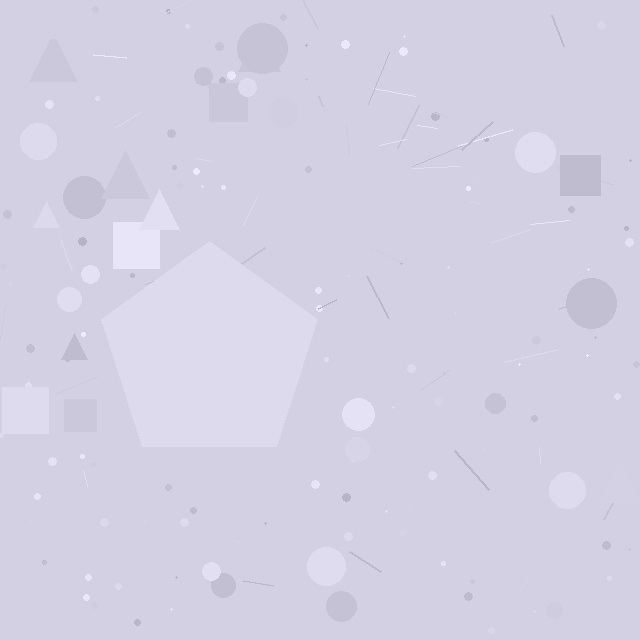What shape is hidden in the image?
A pentagon is hidden in the image.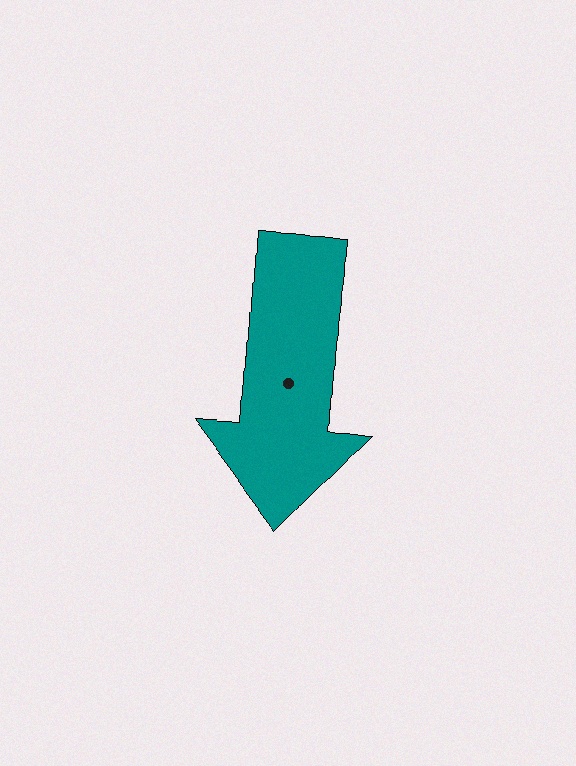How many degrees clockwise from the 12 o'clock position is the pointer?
Approximately 184 degrees.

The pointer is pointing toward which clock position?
Roughly 6 o'clock.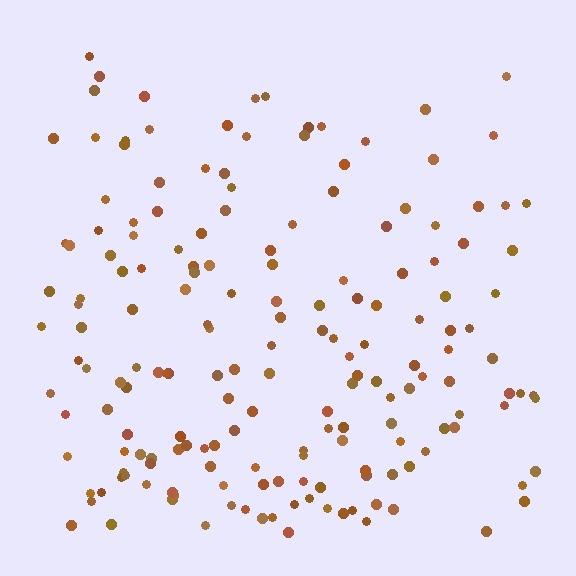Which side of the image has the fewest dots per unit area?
The top.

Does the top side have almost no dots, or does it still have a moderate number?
Still a moderate number, just noticeably fewer than the bottom.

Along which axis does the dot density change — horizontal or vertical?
Vertical.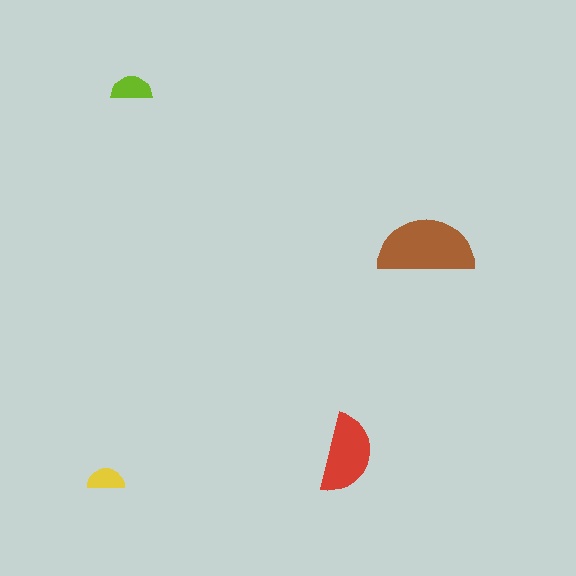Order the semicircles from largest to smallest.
the brown one, the red one, the lime one, the yellow one.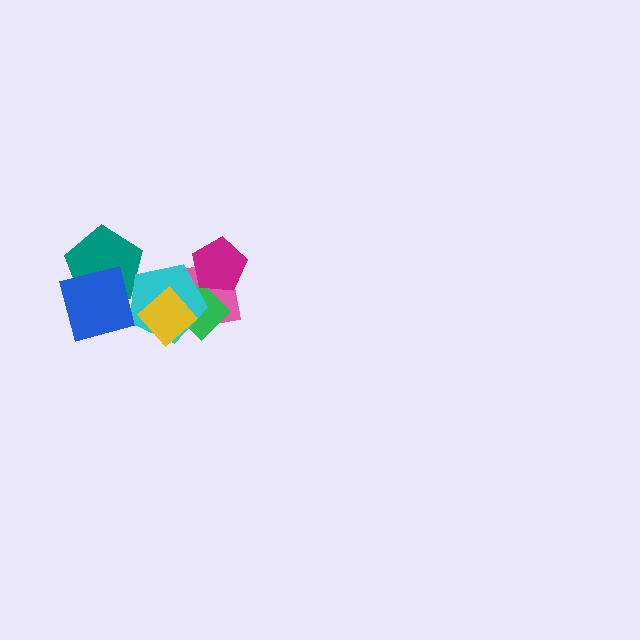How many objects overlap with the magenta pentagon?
2 objects overlap with the magenta pentagon.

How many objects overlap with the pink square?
4 objects overlap with the pink square.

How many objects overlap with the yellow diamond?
3 objects overlap with the yellow diamond.